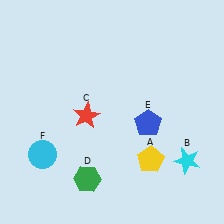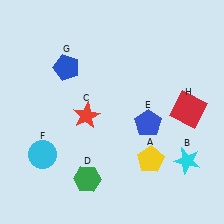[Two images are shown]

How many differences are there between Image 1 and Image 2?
There are 2 differences between the two images.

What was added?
A blue pentagon (G), a red square (H) were added in Image 2.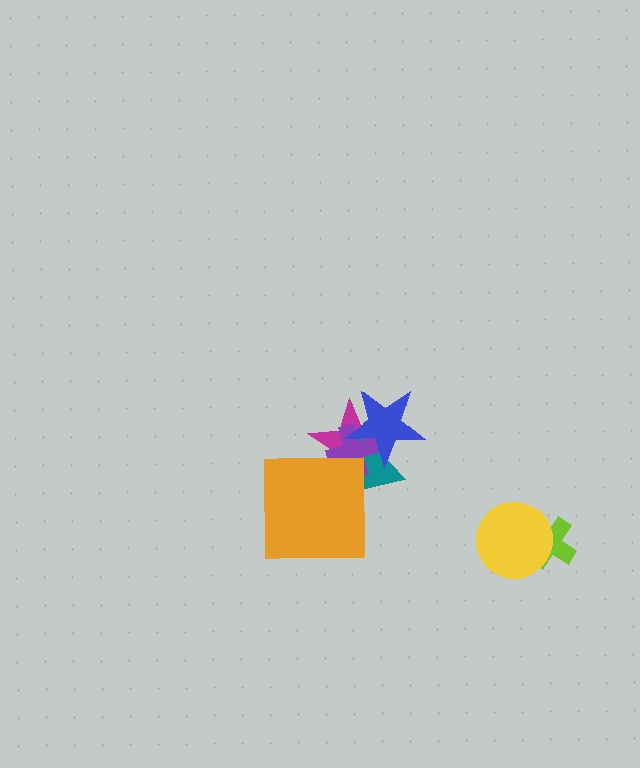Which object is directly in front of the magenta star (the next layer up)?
The teal triangle is directly in front of the magenta star.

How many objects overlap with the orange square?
2 objects overlap with the orange square.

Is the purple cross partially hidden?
Yes, it is partially covered by another shape.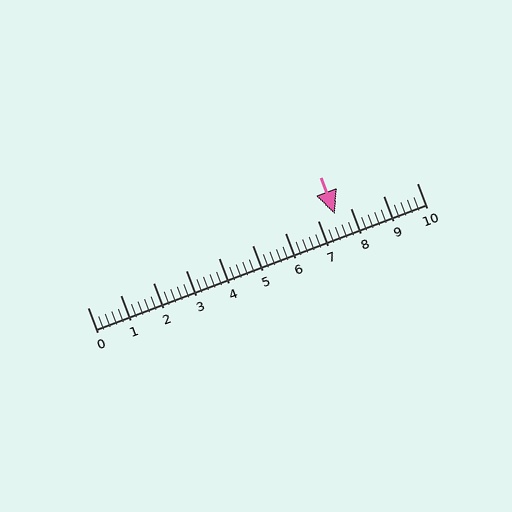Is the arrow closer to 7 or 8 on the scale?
The arrow is closer to 8.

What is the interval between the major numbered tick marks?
The major tick marks are spaced 1 units apart.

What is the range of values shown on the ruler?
The ruler shows values from 0 to 10.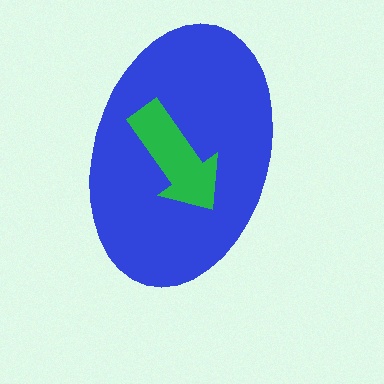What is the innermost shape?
The green arrow.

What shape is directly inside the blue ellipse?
The green arrow.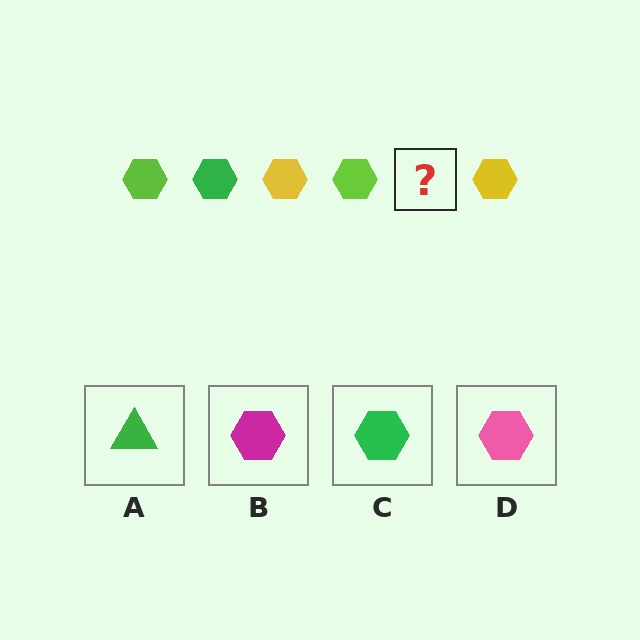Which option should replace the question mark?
Option C.